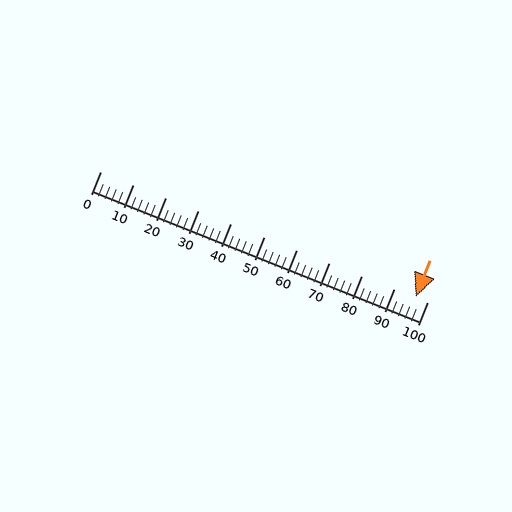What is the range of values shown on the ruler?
The ruler shows values from 0 to 100.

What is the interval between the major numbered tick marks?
The major tick marks are spaced 10 units apart.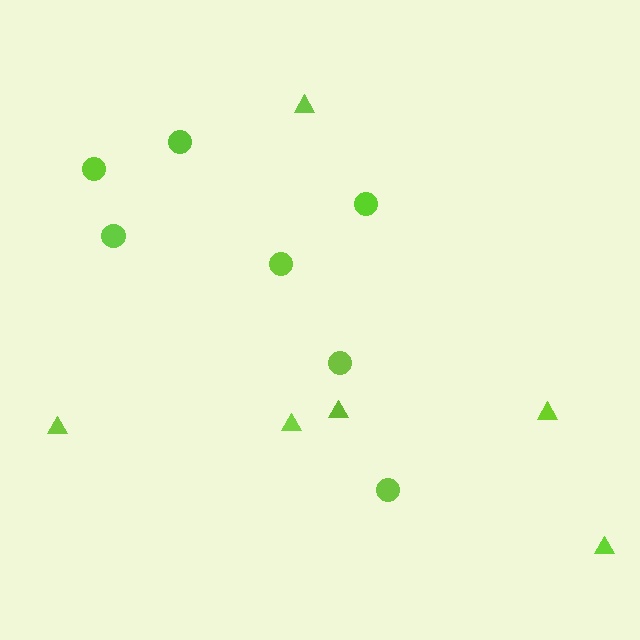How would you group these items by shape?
There are 2 groups: one group of circles (7) and one group of triangles (6).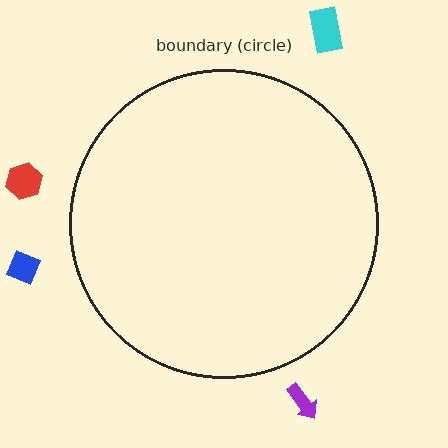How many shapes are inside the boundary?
0 inside, 4 outside.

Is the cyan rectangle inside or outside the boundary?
Outside.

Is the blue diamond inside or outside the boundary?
Outside.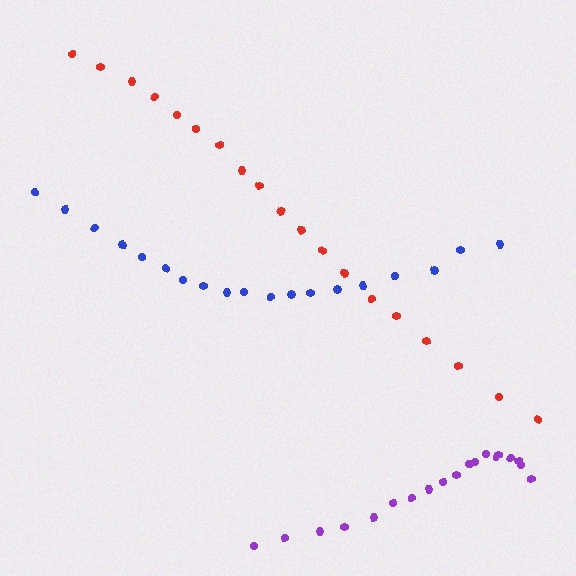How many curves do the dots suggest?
There are 3 distinct paths.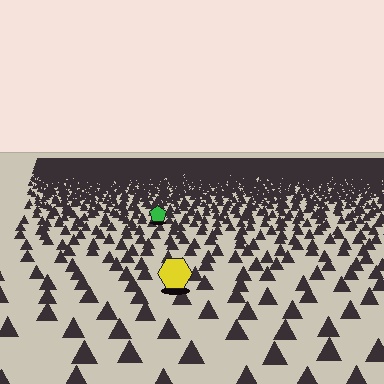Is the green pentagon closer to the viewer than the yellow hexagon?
No. The yellow hexagon is closer — you can tell from the texture gradient: the ground texture is coarser near it.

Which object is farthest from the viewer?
The green pentagon is farthest from the viewer. It appears smaller and the ground texture around it is denser.